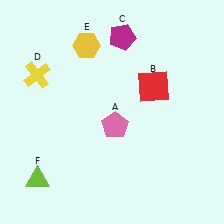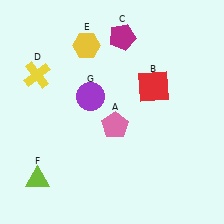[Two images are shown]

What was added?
A purple circle (G) was added in Image 2.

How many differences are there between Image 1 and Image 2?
There is 1 difference between the two images.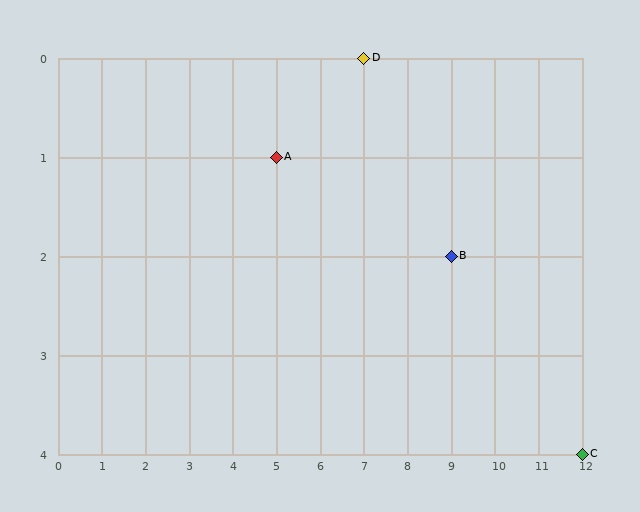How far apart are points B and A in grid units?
Points B and A are 4 columns and 1 row apart (about 4.1 grid units diagonally).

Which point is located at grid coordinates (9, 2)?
Point B is at (9, 2).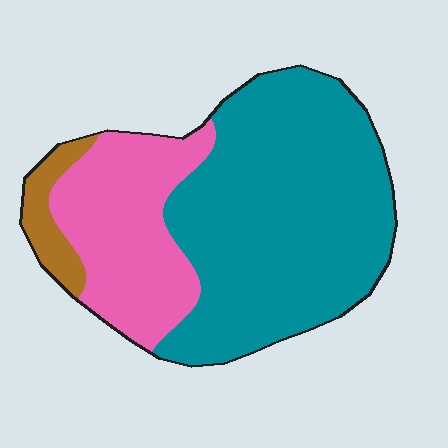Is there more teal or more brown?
Teal.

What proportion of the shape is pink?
Pink covers around 30% of the shape.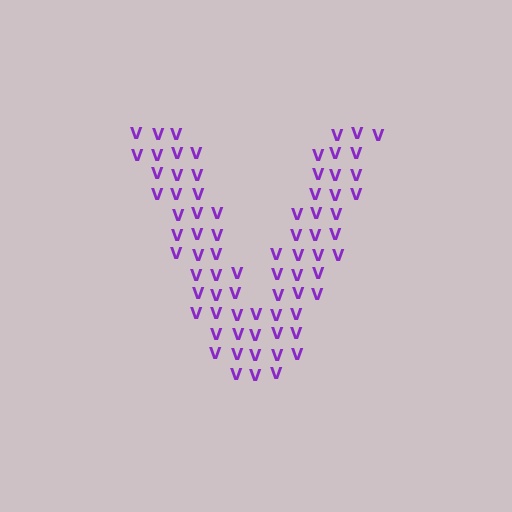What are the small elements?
The small elements are letter V's.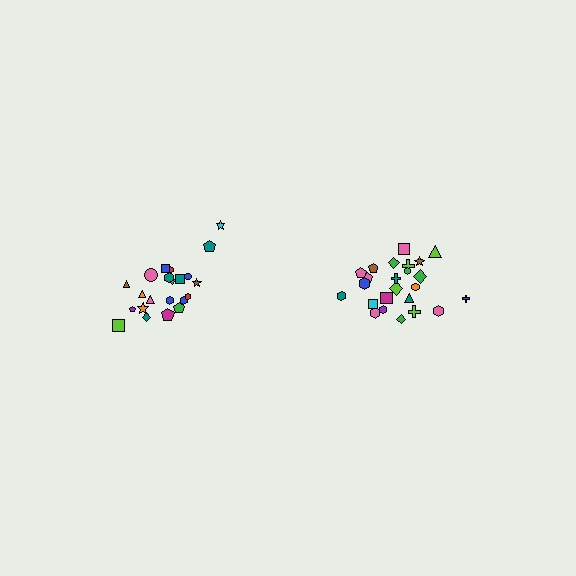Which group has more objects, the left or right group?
The right group.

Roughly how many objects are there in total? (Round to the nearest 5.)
Roughly 45 objects in total.